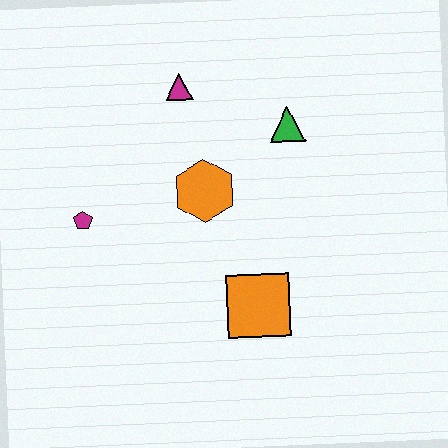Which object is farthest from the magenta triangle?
The orange square is farthest from the magenta triangle.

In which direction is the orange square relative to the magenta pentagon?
The orange square is to the right of the magenta pentagon.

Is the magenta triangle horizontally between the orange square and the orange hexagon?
No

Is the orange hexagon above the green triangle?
No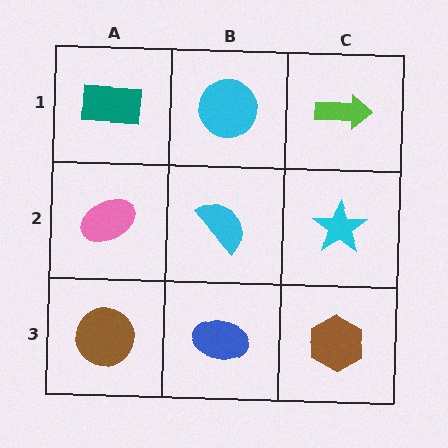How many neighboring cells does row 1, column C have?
2.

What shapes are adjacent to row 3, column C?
A cyan star (row 2, column C), a blue ellipse (row 3, column B).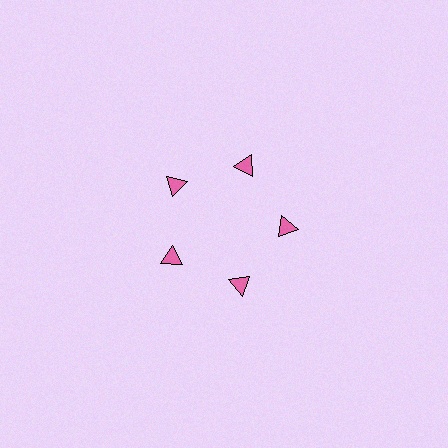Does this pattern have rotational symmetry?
Yes, this pattern has 5-fold rotational symmetry. It looks the same after rotating 72 degrees around the center.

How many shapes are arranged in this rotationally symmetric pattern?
There are 5 shapes, arranged in 5 groups of 1.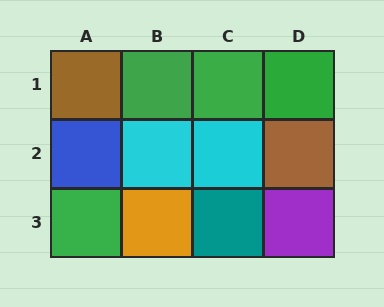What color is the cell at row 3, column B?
Orange.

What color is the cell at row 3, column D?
Purple.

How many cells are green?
4 cells are green.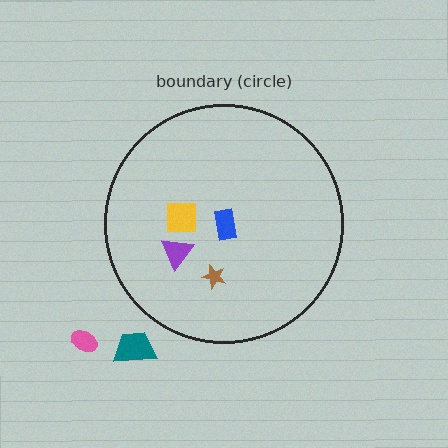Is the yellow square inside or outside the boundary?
Inside.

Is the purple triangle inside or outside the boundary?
Inside.